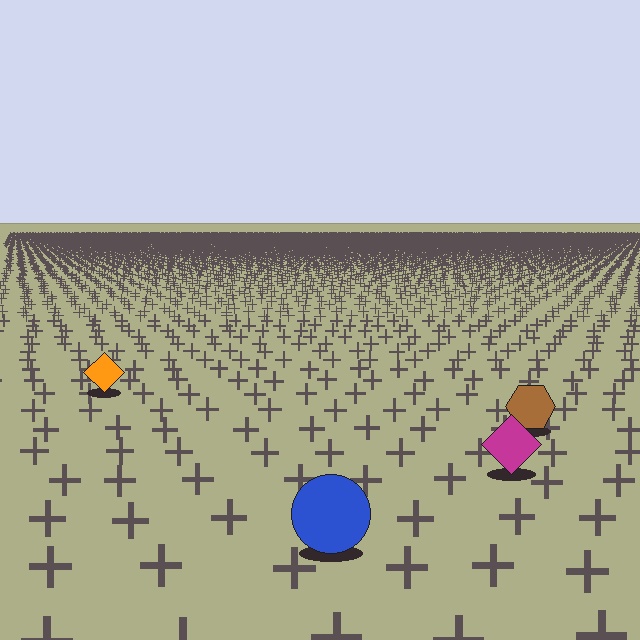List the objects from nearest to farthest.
From nearest to farthest: the blue circle, the magenta diamond, the brown hexagon, the orange diamond.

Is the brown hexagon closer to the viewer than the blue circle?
No. The blue circle is closer — you can tell from the texture gradient: the ground texture is coarser near it.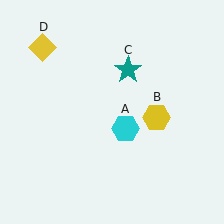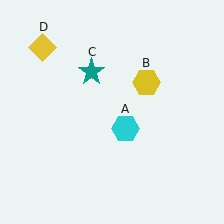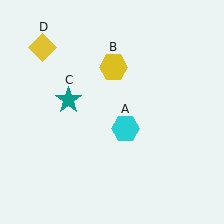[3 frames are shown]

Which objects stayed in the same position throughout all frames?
Cyan hexagon (object A) and yellow diamond (object D) remained stationary.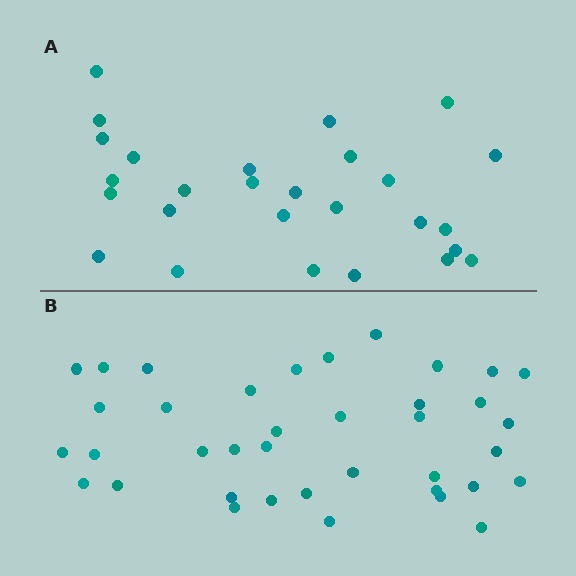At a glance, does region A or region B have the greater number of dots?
Region B (the bottom region) has more dots.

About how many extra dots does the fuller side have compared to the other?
Region B has roughly 12 or so more dots than region A.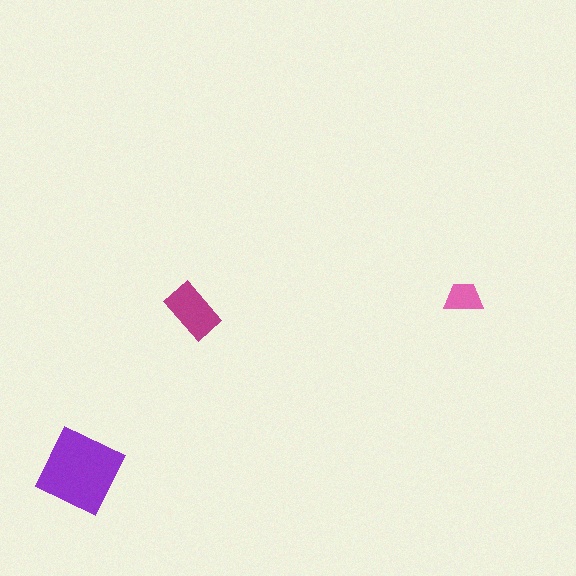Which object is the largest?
The purple square.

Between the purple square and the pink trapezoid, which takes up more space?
The purple square.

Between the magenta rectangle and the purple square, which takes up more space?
The purple square.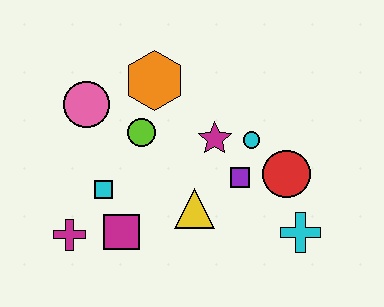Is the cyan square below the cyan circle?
Yes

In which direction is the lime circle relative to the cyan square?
The lime circle is above the cyan square.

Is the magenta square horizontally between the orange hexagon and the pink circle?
Yes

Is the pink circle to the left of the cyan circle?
Yes